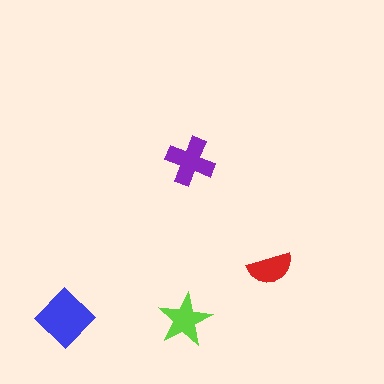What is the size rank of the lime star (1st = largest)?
3rd.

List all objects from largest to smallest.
The blue diamond, the purple cross, the lime star, the red semicircle.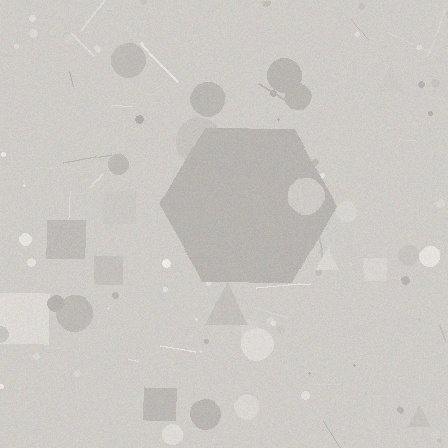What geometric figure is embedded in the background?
A hexagon is embedded in the background.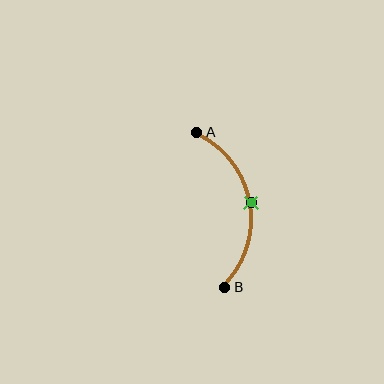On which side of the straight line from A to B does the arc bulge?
The arc bulges to the right of the straight line connecting A and B.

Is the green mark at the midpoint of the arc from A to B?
Yes. The green mark lies on the arc at equal arc-length from both A and B — it is the arc midpoint.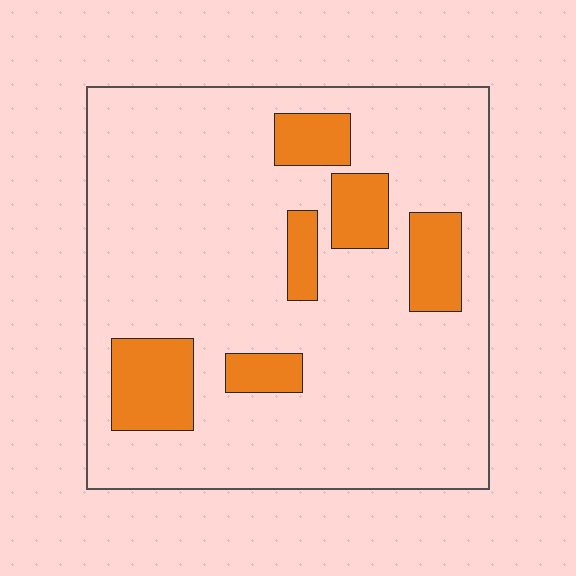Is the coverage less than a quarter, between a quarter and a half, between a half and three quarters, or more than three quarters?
Less than a quarter.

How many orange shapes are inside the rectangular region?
6.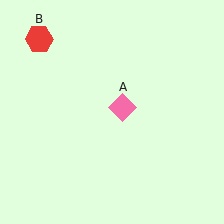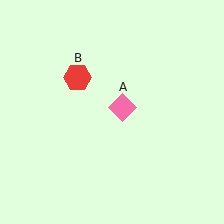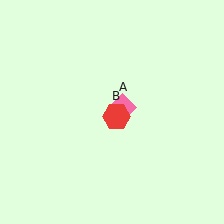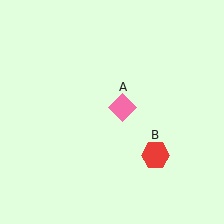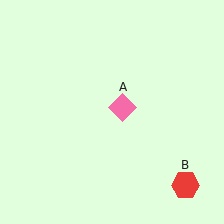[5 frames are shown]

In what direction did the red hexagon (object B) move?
The red hexagon (object B) moved down and to the right.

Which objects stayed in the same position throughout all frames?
Pink diamond (object A) remained stationary.